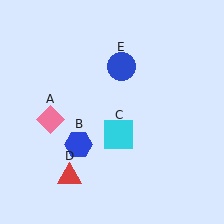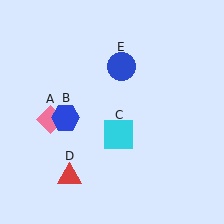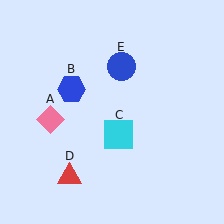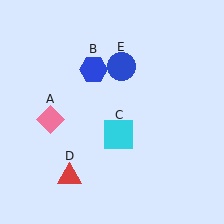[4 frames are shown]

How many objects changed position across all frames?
1 object changed position: blue hexagon (object B).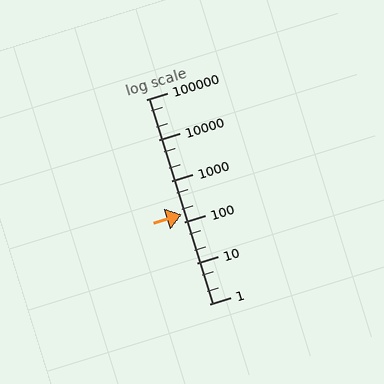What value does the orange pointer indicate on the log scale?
The pointer indicates approximately 150.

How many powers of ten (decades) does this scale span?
The scale spans 5 decades, from 1 to 100000.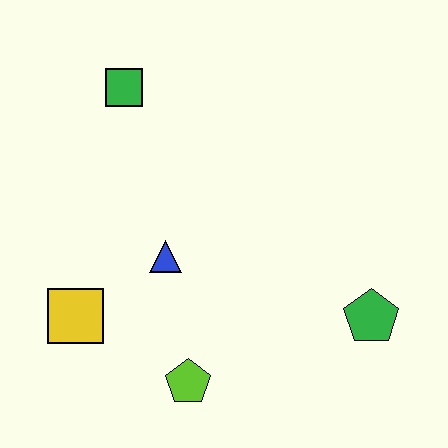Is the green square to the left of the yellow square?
No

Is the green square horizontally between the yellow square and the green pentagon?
Yes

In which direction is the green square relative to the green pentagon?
The green square is to the left of the green pentagon.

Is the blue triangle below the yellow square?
No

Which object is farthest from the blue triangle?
The green pentagon is farthest from the blue triangle.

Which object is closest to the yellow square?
The blue triangle is closest to the yellow square.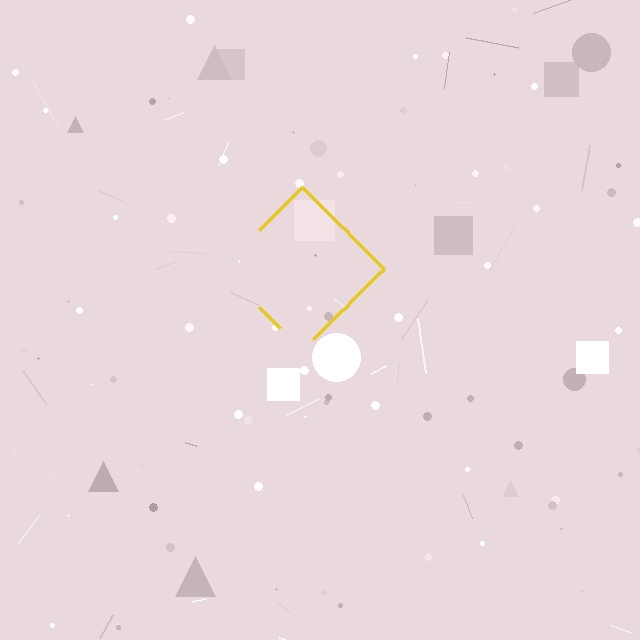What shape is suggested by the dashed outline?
The dashed outline suggests a diamond.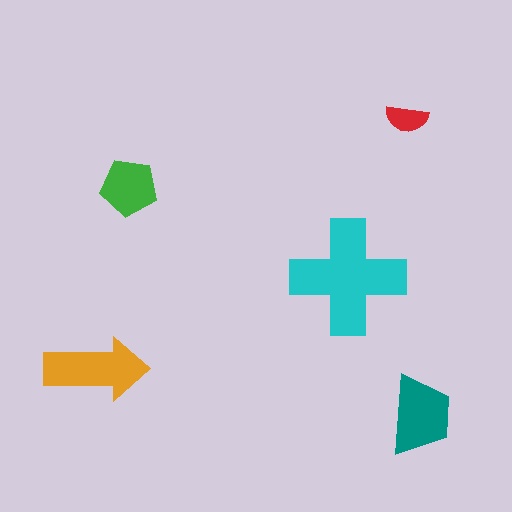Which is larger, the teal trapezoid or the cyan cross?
The cyan cross.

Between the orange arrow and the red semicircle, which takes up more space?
The orange arrow.